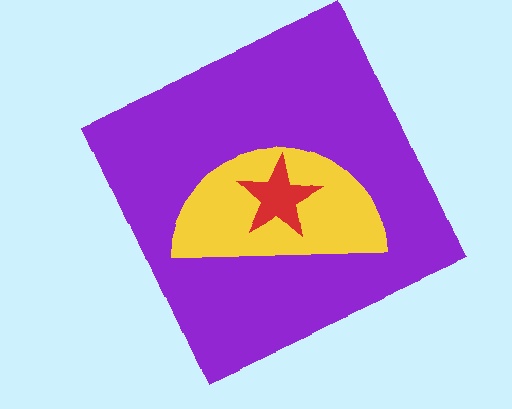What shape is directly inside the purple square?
The yellow semicircle.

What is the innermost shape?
The red star.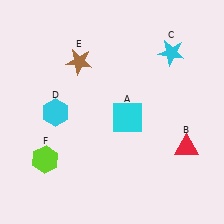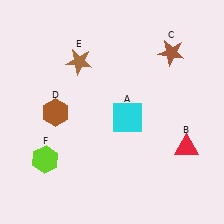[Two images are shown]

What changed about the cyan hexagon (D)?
In Image 1, D is cyan. In Image 2, it changed to brown.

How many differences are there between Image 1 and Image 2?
There are 2 differences between the two images.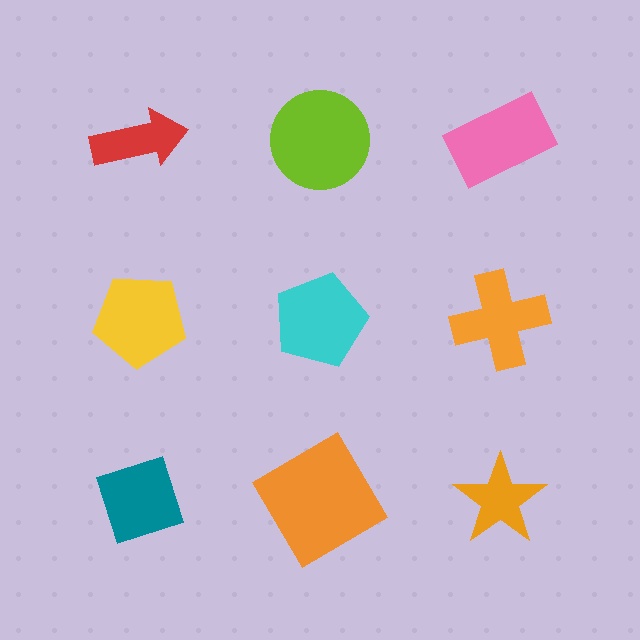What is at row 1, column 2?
A lime circle.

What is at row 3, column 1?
A teal diamond.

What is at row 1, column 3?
A pink rectangle.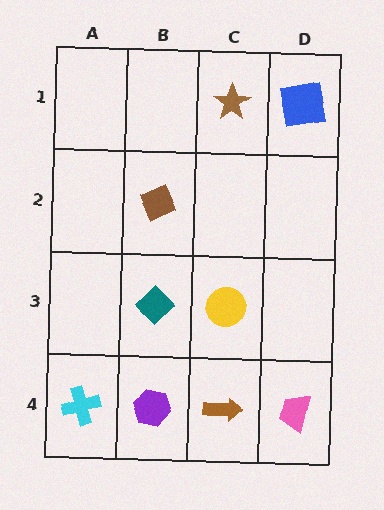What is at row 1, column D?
A blue square.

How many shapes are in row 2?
1 shape.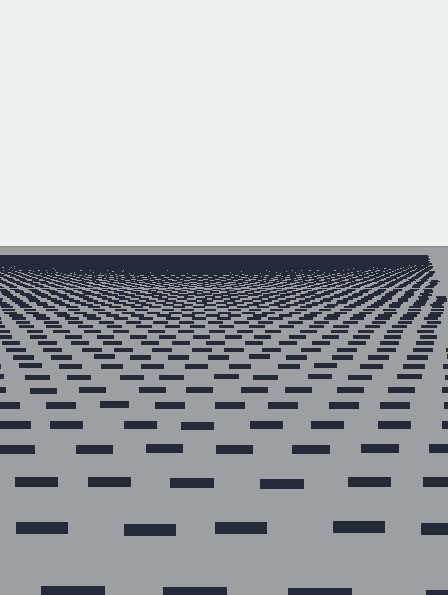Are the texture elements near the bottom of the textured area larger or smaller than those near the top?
Larger. Near the bottom, elements are closer to the viewer and appear at a bigger on-screen size.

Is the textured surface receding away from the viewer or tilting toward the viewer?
The surface is receding away from the viewer. Texture elements get smaller and denser toward the top.